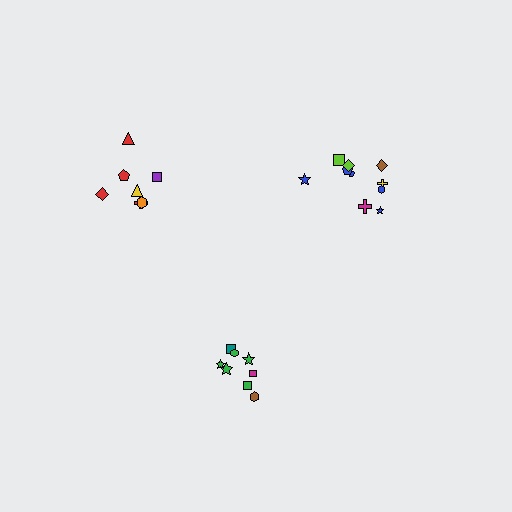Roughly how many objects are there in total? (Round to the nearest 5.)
Roughly 25 objects in total.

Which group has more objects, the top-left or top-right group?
The top-right group.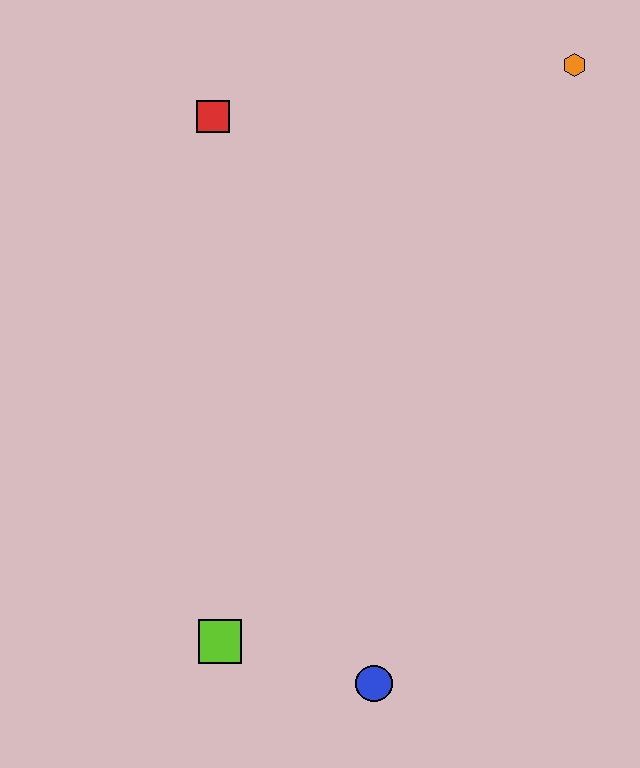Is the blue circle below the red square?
Yes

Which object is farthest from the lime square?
The orange hexagon is farthest from the lime square.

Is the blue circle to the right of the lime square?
Yes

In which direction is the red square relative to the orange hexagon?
The red square is to the left of the orange hexagon.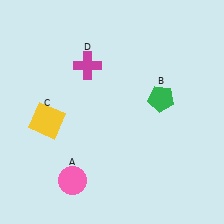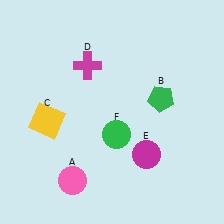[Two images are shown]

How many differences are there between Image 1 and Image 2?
There are 2 differences between the two images.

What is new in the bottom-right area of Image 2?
A magenta circle (E) was added in the bottom-right area of Image 2.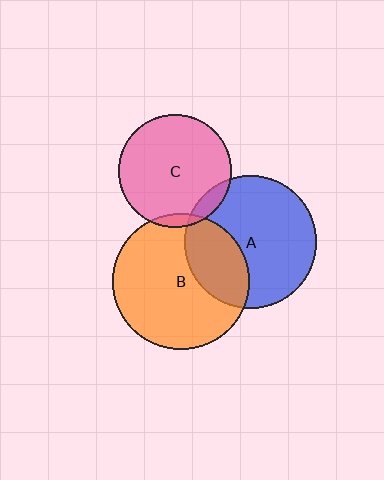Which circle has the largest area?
Circle B (orange).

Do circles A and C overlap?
Yes.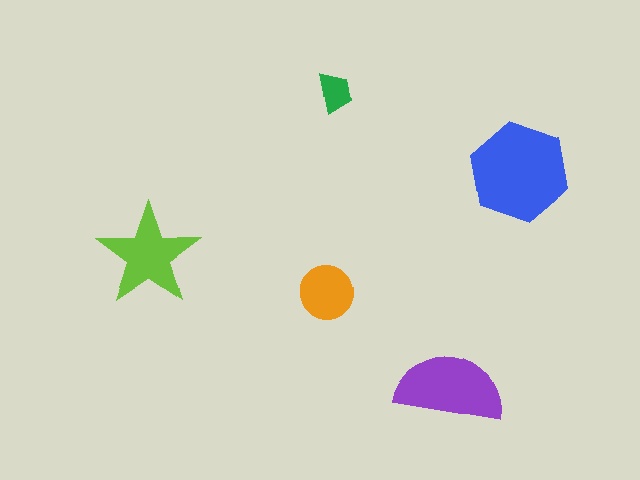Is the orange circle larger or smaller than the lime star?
Smaller.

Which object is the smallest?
The green trapezoid.